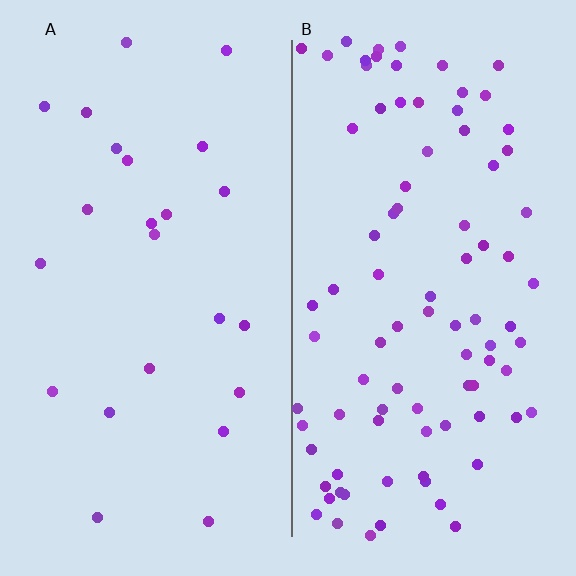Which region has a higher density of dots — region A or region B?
B (the right).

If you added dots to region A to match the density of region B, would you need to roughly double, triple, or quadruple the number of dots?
Approximately quadruple.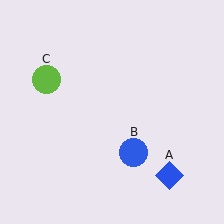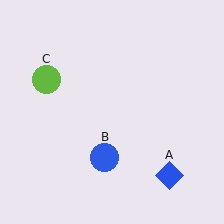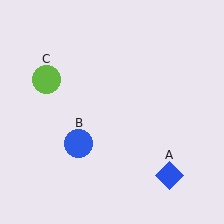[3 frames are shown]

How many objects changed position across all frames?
1 object changed position: blue circle (object B).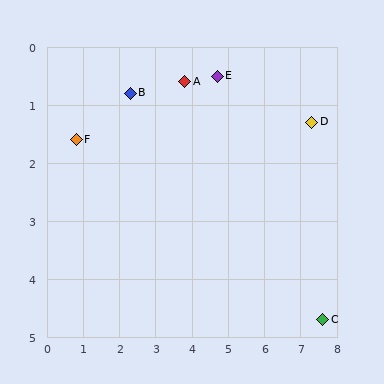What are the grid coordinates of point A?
Point A is at approximately (3.8, 0.6).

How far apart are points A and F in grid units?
Points A and F are about 3.2 grid units apart.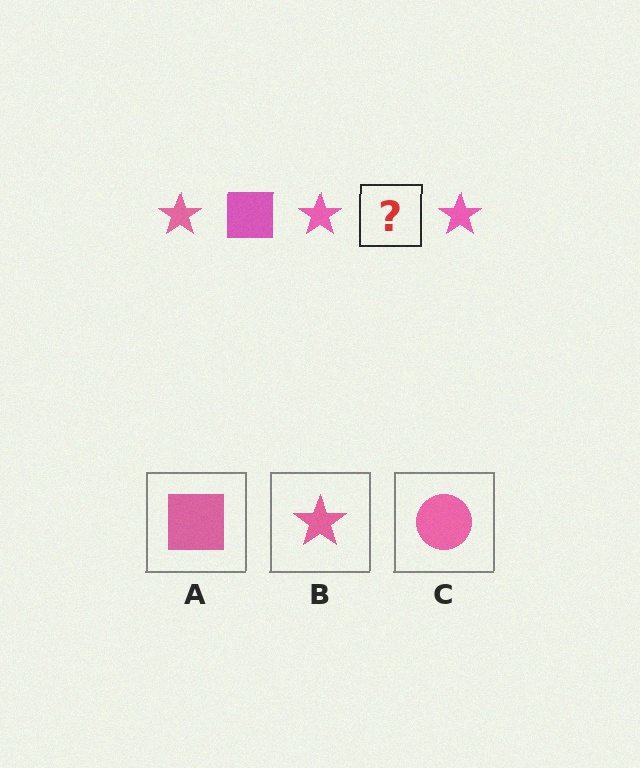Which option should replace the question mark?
Option A.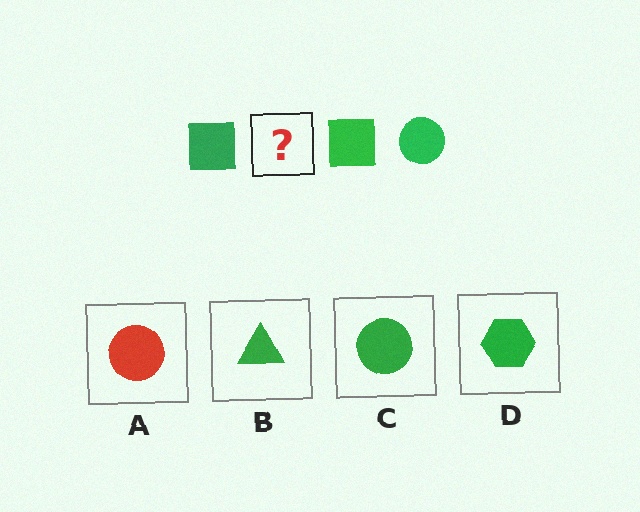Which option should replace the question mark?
Option C.